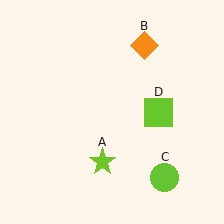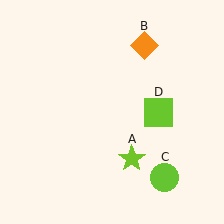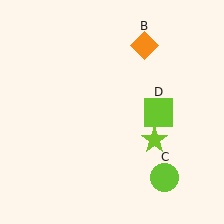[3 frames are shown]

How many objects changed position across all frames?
1 object changed position: lime star (object A).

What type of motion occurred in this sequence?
The lime star (object A) rotated counterclockwise around the center of the scene.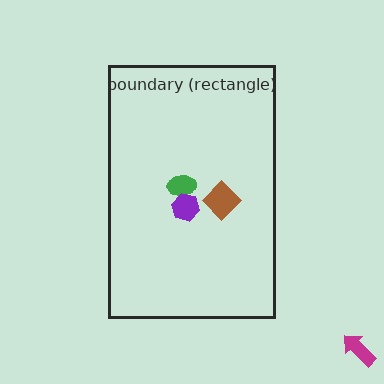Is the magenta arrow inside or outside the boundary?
Outside.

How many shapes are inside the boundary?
3 inside, 1 outside.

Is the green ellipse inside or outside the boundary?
Inside.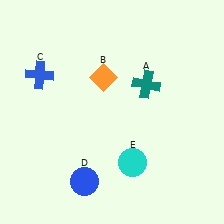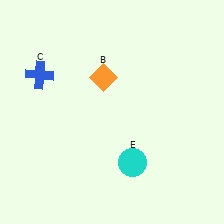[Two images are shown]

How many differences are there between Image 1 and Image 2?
There are 2 differences between the two images.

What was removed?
The blue circle (D), the teal cross (A) were removed in Image 2.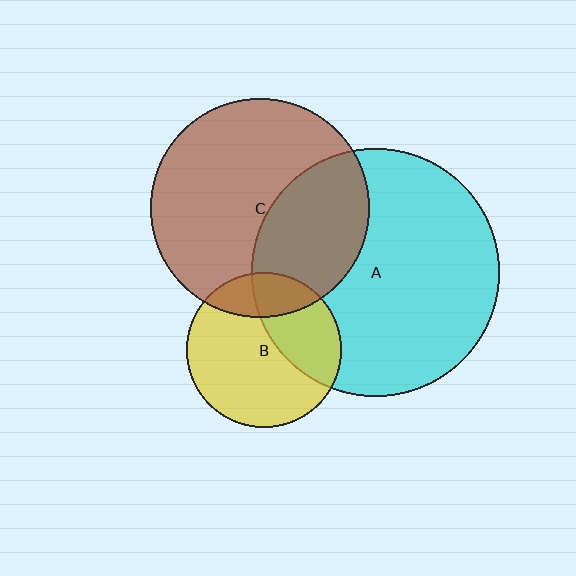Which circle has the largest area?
Circle A (cyan).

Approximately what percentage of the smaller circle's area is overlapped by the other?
Approximately 20%.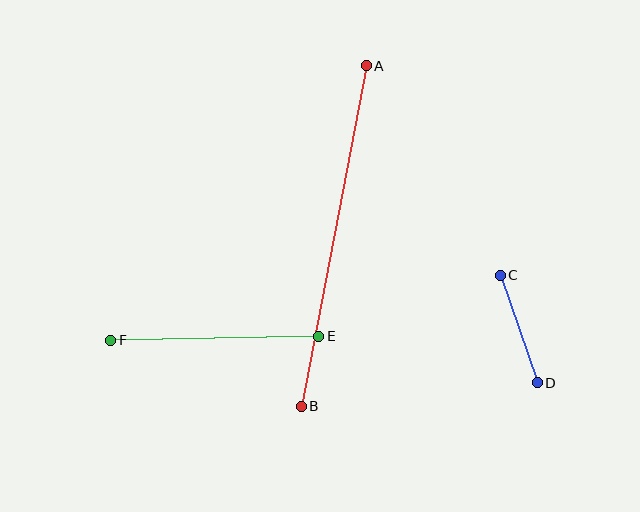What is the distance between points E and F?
The distance is approximately 208 pixels.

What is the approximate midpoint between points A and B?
The midpoint is at approximately (334, 236) pixels.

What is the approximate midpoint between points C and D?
The midpoint is at approximately (519, 329) pixels.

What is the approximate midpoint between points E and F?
The midpoint is at approximately (215, 338) pixels.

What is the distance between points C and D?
The distance is approximately 114 pixels.